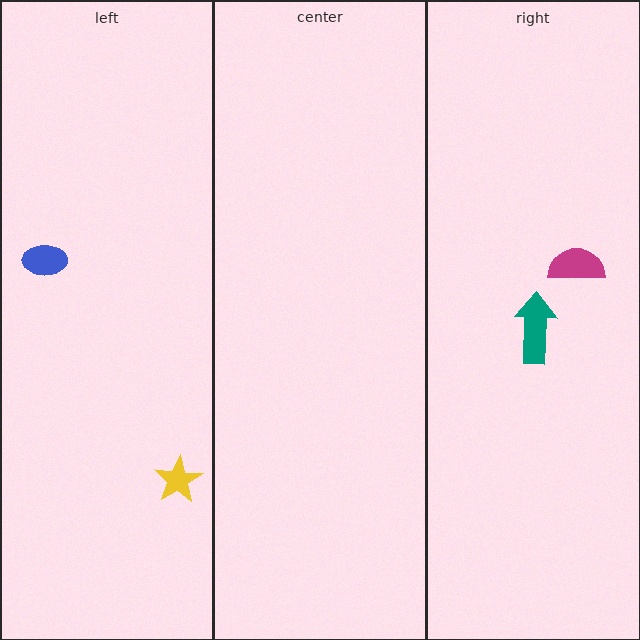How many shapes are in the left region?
2.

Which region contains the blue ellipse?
The left region.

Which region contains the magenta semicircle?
The right region.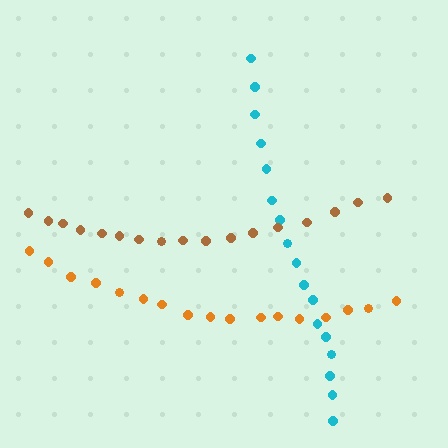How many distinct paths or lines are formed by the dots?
There are 3 distinct paths.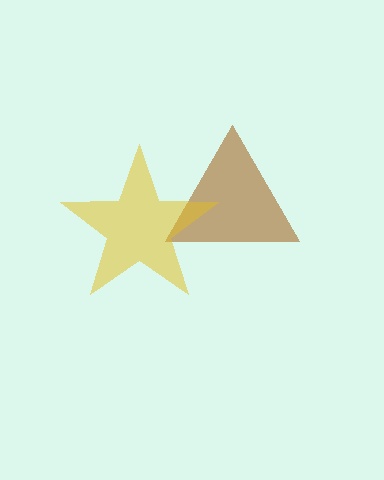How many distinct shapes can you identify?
There are 2 distinct shapes: a brown triangle, a yellow star.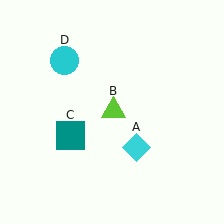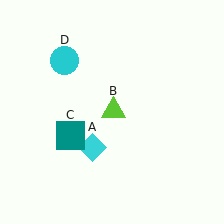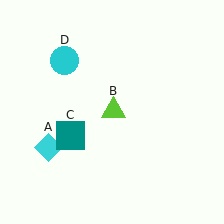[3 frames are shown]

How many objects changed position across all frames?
1 object changed position: cyan diamond (object A).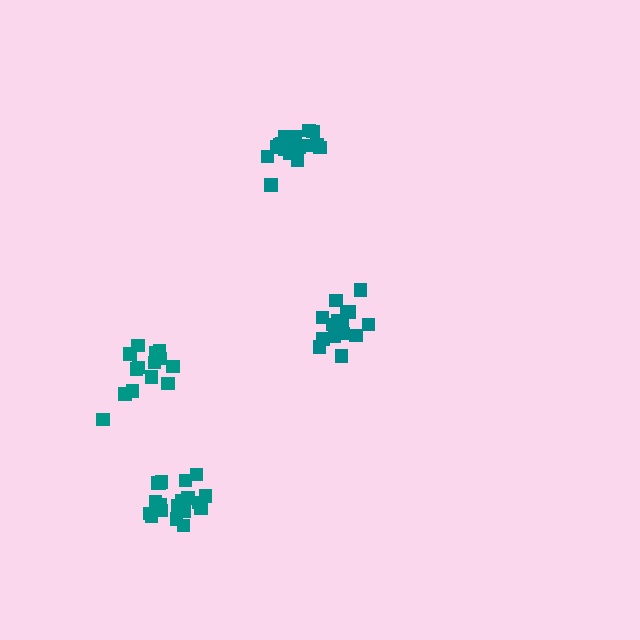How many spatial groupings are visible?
There are 4 spatial groupings.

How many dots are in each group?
Group 1: 18 dots, Group 2: 14 dots, Group 3: 16 dots, Group 4: 19 dots (67 total).